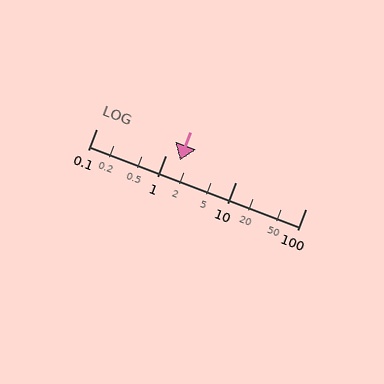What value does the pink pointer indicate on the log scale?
The pointer indicates approximately 1.6.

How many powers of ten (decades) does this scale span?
The scale spans 3 decades, from 0.1 to 100.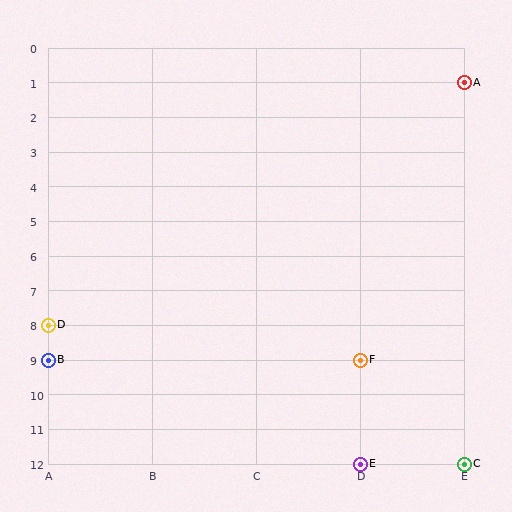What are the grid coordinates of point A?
Point A is at grid coordinates (E, 1).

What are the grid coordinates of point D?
Point D is at grid coordinates (A, 8).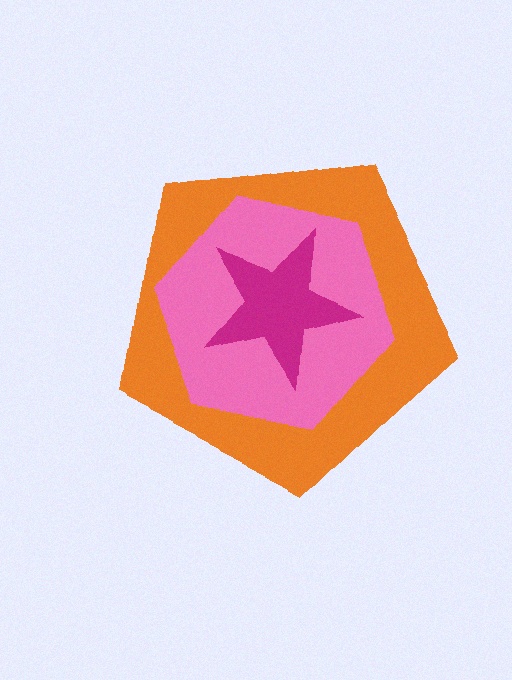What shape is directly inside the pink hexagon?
The magenta star.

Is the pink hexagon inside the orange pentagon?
Yes.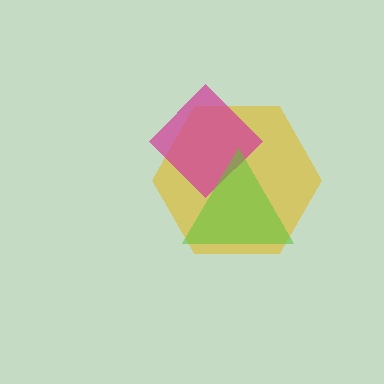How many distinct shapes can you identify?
There are 3 distinct shapes: a yellow hexagon, a magenta diamond, a lime triangle.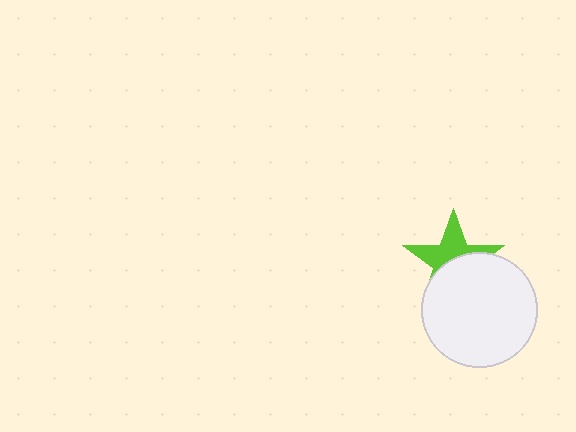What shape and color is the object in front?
The object in front is a white circle.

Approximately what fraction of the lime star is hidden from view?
Roughly 52% of the lime star is hidden behind the white circle.